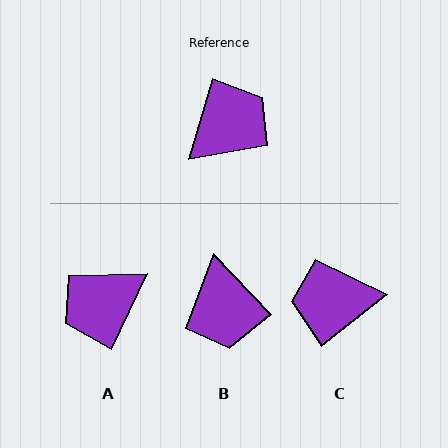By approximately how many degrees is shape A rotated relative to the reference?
Approximately 171 degrees counter-clockwise.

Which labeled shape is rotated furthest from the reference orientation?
A, about 171 degrees away.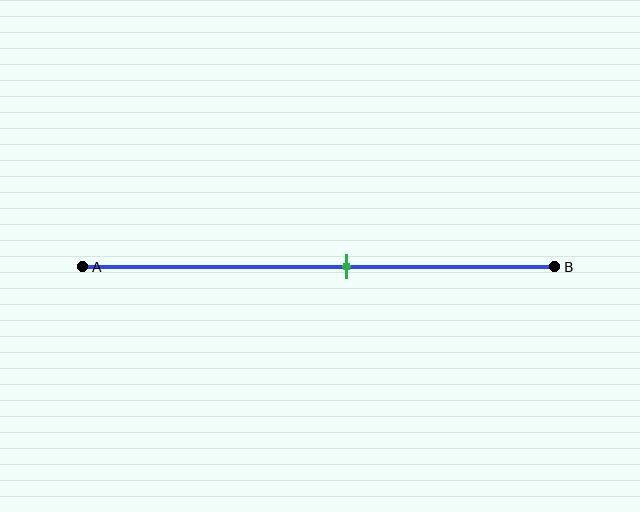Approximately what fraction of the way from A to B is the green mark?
The green mark is approximately 55% of the way from A to B.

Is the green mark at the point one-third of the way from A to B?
No, the mark is at about 55% from A, not at the 33% one-third point.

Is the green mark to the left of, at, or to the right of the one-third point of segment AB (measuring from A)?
The green mark is to the right of the one-third point of segment AB.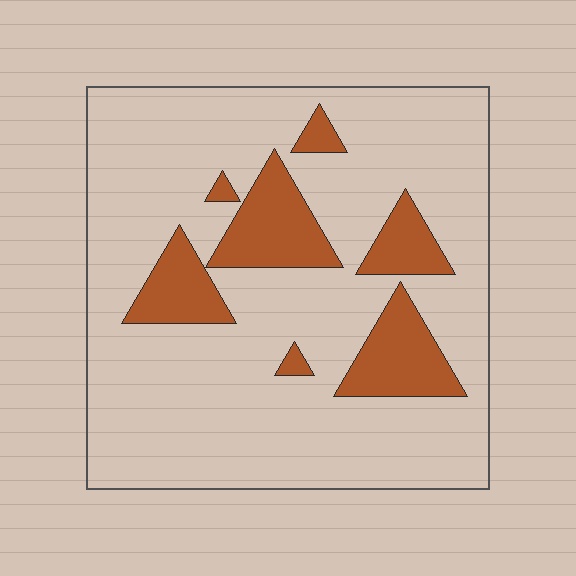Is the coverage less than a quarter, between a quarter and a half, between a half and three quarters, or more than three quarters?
Less than a quarter.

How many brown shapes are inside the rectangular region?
7.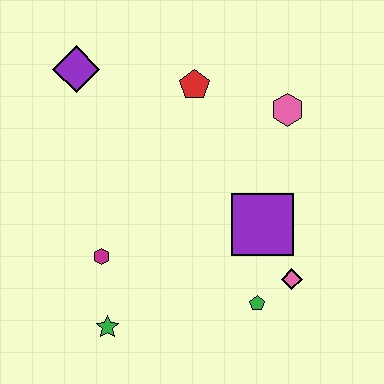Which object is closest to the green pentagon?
The pink diamond is closest to the green pentagon.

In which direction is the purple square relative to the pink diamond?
The purple square is above the pink diamond.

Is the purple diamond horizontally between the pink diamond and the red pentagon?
No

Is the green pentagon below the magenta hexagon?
Yes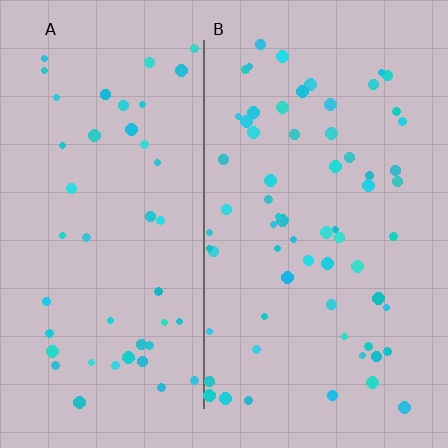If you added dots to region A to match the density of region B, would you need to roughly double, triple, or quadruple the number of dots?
Approximately double.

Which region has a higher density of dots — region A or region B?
B (the right).